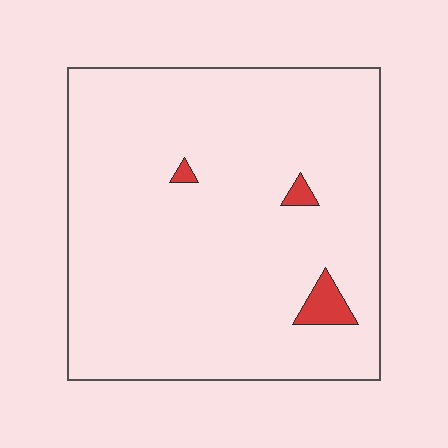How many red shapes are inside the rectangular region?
3.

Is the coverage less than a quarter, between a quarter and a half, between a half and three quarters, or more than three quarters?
Less than a quarter.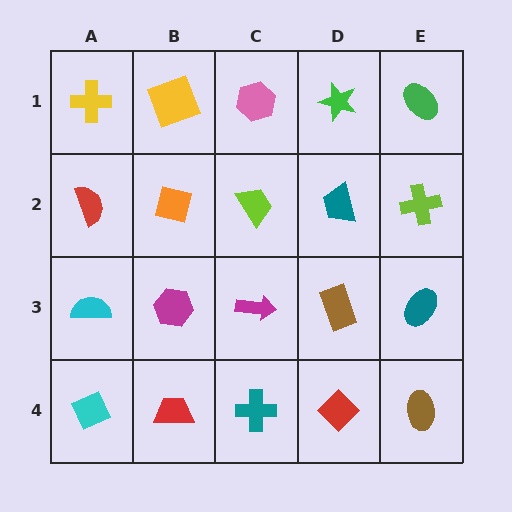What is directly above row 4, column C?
A magenta arrow.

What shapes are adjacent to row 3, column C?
A lime trapezoid (row 2, column C), a teal cross (row 4, column C), a magenta hexagon (row 3, column B), a brown rectangle (row 3, column D).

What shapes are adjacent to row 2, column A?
A yellow cross (row 1, column A), a cyan semicircle (row 3, column A), an orange square (row 2, column B).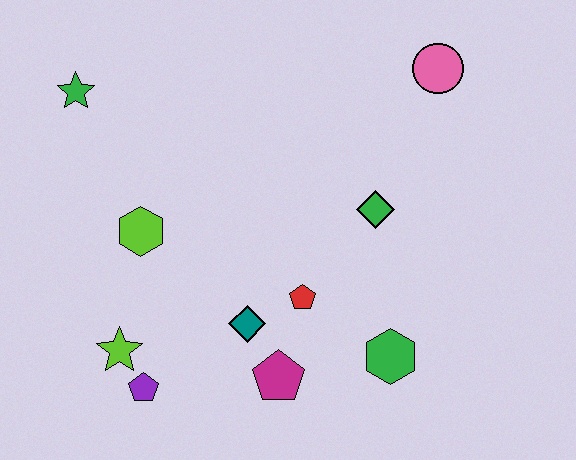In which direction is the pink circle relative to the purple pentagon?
The pink circle is above the purple pentagon.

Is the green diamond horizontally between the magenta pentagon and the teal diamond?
No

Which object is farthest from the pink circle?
The purple pentagon is farthest from the pink circle.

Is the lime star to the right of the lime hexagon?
No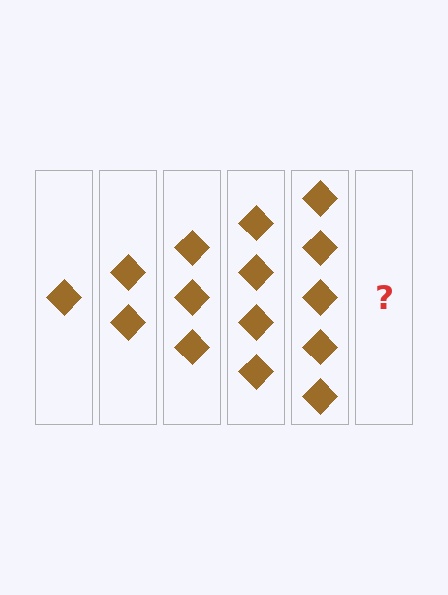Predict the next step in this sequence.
The next step is 6 diamonds.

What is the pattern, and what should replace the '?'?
The pattern is that each step adds one more diamond. The '?' should be 6 diamonds.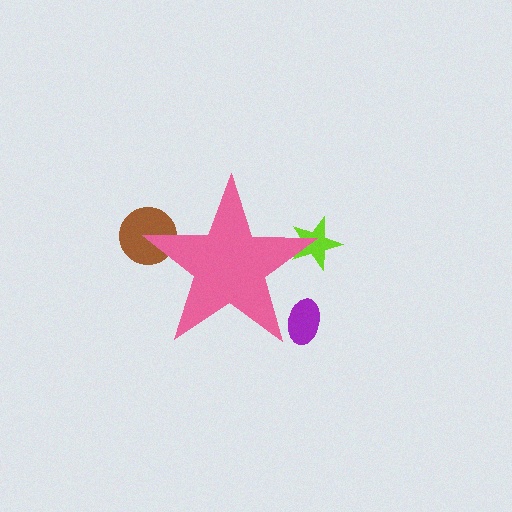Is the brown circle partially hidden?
Yes, the brown circle is partially hidden behind the pink star.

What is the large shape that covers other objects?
A pink star.